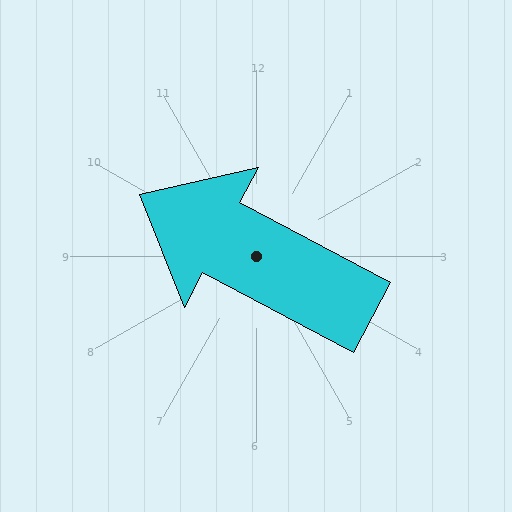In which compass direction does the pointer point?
Northwest.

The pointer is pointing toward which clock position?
Roughly 10 o'clock.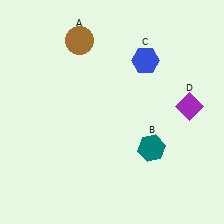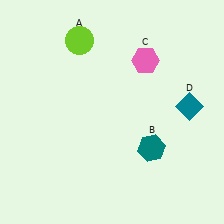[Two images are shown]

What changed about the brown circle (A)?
In Image 1, A is brown. In Image 2, it changed to lime.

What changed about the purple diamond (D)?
In Image 1, D is purple. In Image 2, it changed to teal.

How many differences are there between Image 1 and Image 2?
There are 3 differences between the two images.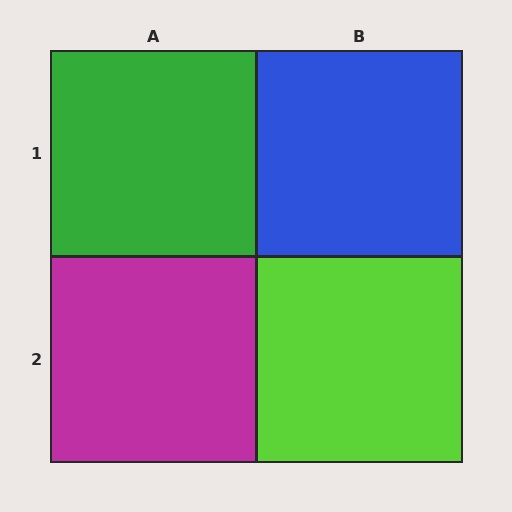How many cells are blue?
1 cell is blue.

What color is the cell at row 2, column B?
Lime.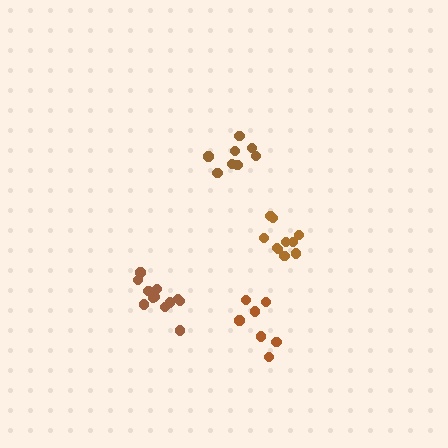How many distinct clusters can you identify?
There are 4 distinct clusters.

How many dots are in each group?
Group 1: 8 dots, Group 2: 12 dots, Group 3: 7 dots, Group 4: 10 dots (37 total).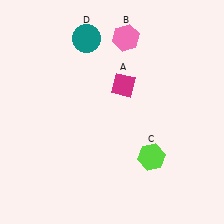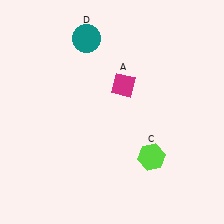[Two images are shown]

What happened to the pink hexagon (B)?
The pink hexagon (B) was removed in Image 2. It was in the top-right area of Image 1.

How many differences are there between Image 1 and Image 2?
There is 1 difference between the two images.